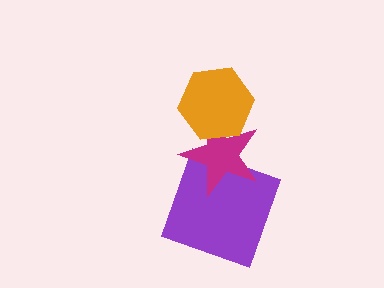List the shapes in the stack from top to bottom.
From top to bottom: the orange hexagon, the magenta star, the purple square.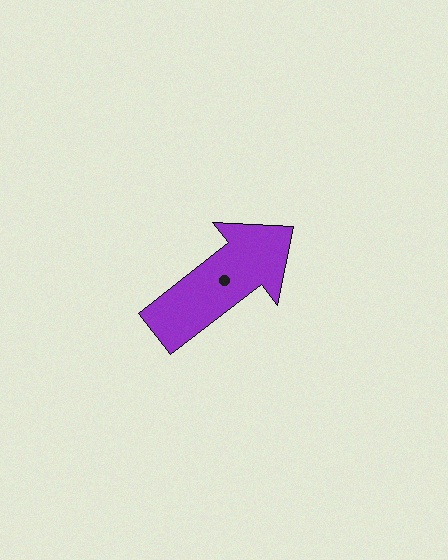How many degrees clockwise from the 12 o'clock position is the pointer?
Approximately 52 degrees.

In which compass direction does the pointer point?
Northeast.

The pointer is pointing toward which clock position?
Roughly 2 o'clock.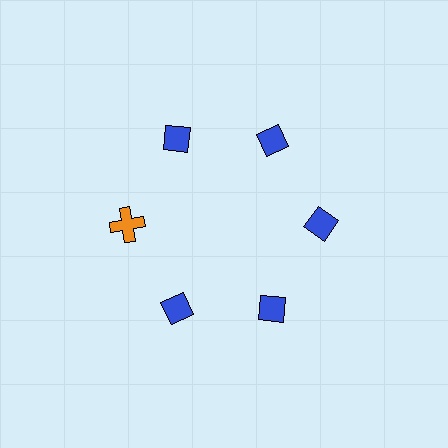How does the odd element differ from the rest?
It differs in both color (orange instead of blue) and shape (cross instead of diamond).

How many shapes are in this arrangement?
There are 6 shapes arranged in a ring pattern.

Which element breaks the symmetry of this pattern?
The orange cross at roughly the 9 o'clock position breaks the symmetry. All other shapes are blue diamonds.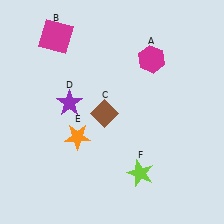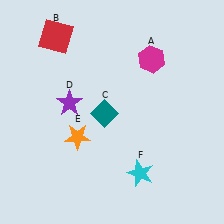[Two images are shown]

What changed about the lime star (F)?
In Image 1, F is lime. In Image 2, it changed to cyan.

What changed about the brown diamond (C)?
In Image 1, C is brown. In Image 2, it changed to teal.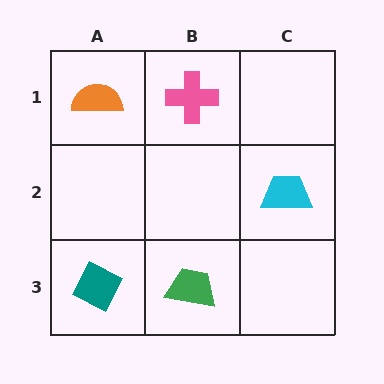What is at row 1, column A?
An orange semicircle.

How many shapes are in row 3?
2 shapes.